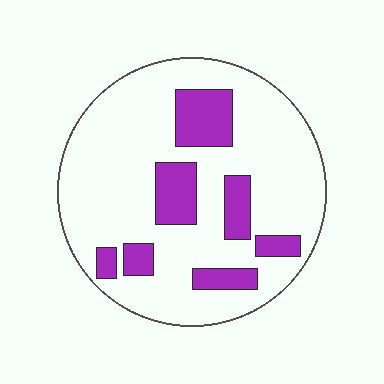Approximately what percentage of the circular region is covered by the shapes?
Approximately 20%.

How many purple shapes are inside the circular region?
7.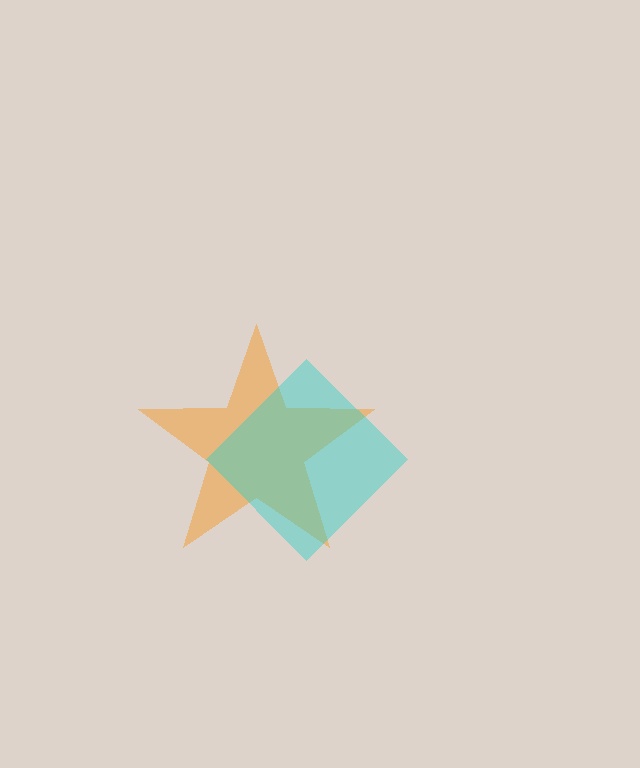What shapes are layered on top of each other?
The layered shapes are: an orange star, a cyan diamond.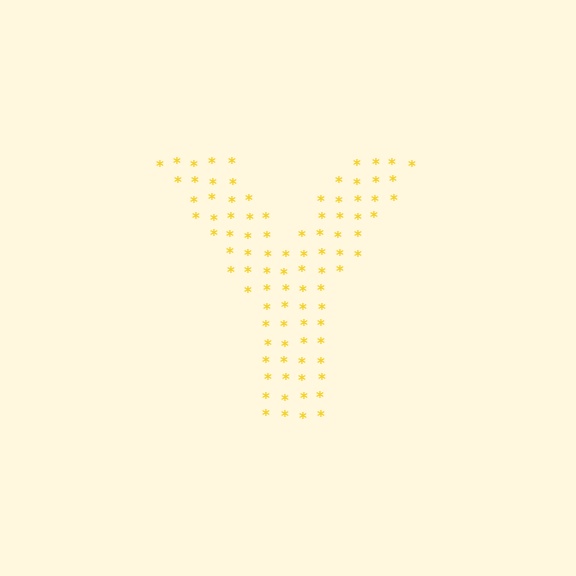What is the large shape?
The large shape is the letter Y.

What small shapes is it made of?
It is made of small asterisks.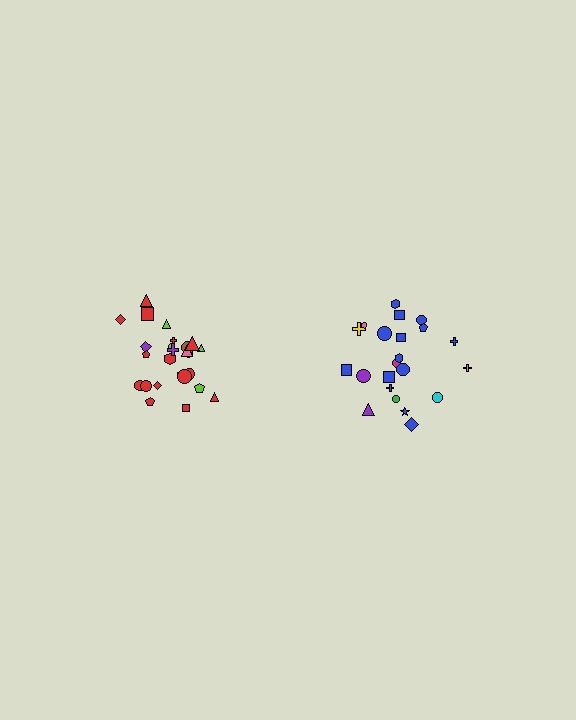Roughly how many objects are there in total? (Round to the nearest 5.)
Roughly 45 objects in total.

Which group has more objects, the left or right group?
The left group.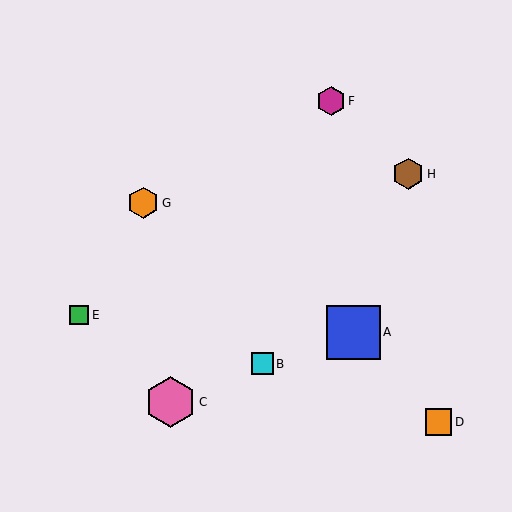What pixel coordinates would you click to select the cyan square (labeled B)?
Click at (262, 364) to select the cyan square B.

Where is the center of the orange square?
The center of the orange square is at (439, 422).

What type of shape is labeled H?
Shape H is a brown hexagon.